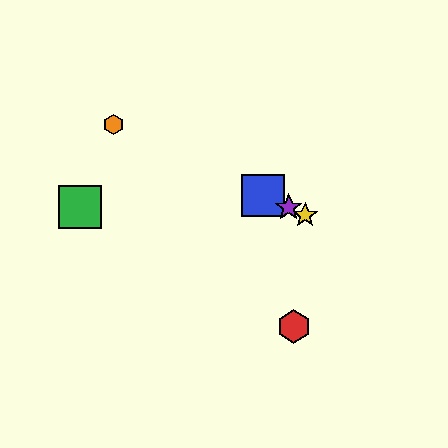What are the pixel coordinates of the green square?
The green square is at (80, 207).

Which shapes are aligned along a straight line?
The blue square, the yellow star, the purple star, the orange hexagon are aligned along a straight line.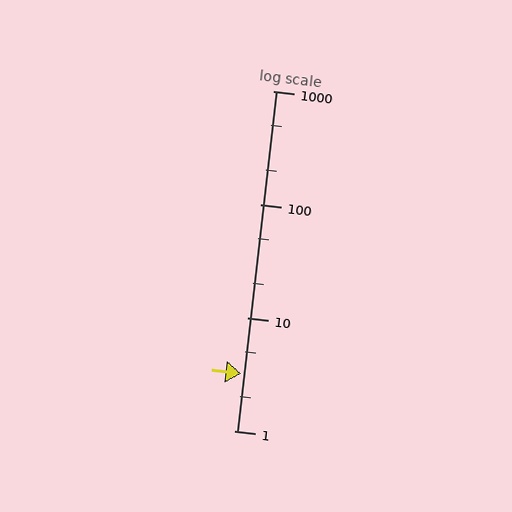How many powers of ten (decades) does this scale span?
The scale spans 3 decades, from 1 to 1000.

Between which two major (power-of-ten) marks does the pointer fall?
The pointer is between 1 and 10.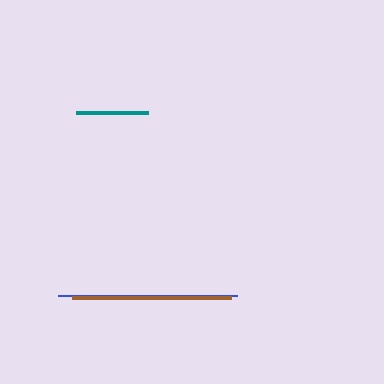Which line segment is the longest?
The blue line is the longest at approximately 179 pixels.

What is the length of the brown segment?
The brown segment is approximately 159 pixels long.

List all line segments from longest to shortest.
From longest to shortest: blue, brown, teal.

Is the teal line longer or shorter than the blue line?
The blue line is longer than the teal line.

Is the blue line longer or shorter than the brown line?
The blue line is longer than the brown line.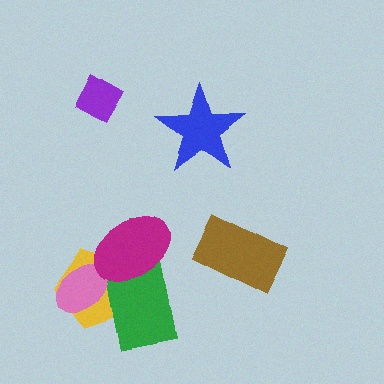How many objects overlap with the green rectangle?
3 objects overlap with the green rectangle.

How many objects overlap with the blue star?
0 objects overlap with the blue star.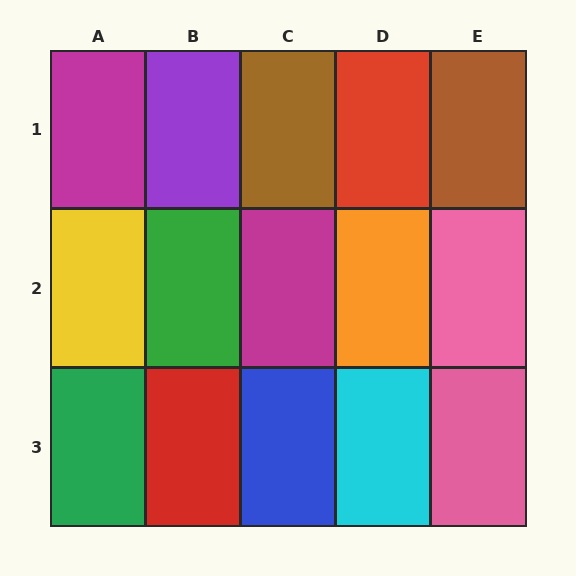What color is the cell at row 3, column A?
Green.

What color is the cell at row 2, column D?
Orange.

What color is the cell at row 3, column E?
Pink.